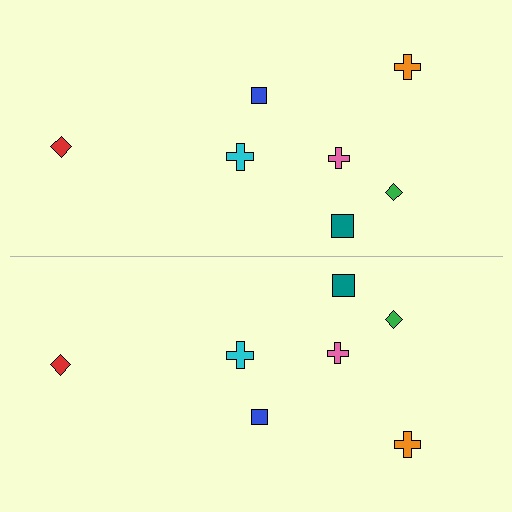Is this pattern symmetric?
Yes, this pattern has bilateral (reflection) symmetry.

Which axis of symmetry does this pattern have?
The pattern has a horizontal axis of symmetry running through the center of the image.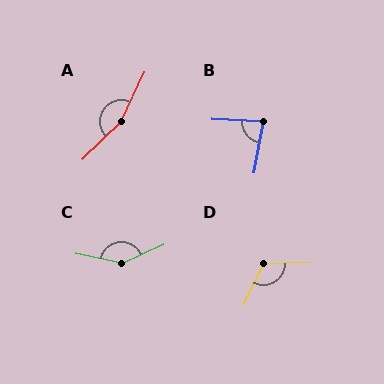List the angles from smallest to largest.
B (82°), D (118°), C (144°), A (159°).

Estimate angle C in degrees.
Approximately 144 degrees.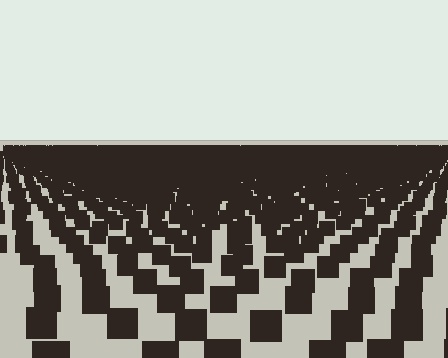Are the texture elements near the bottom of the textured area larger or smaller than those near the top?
Larger. Near the bottom, elements are closer to the viewer and appear at a bigger on-screen size.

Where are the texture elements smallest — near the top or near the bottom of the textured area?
Near the top.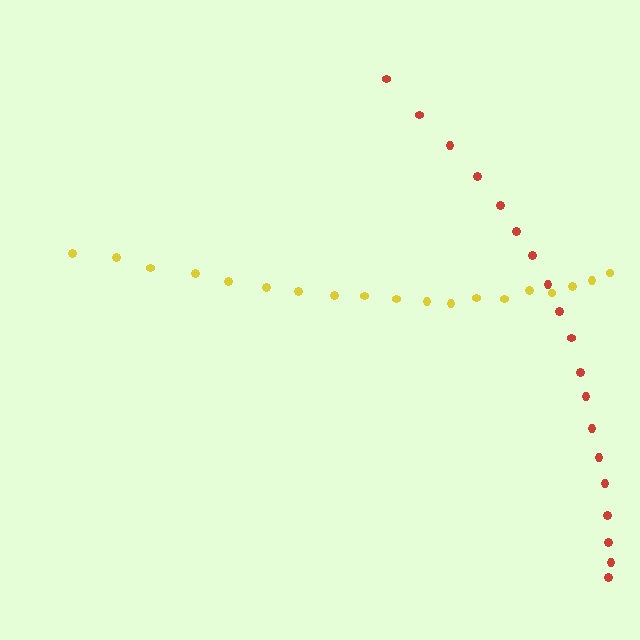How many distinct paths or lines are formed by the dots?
There are 2 distinct paths.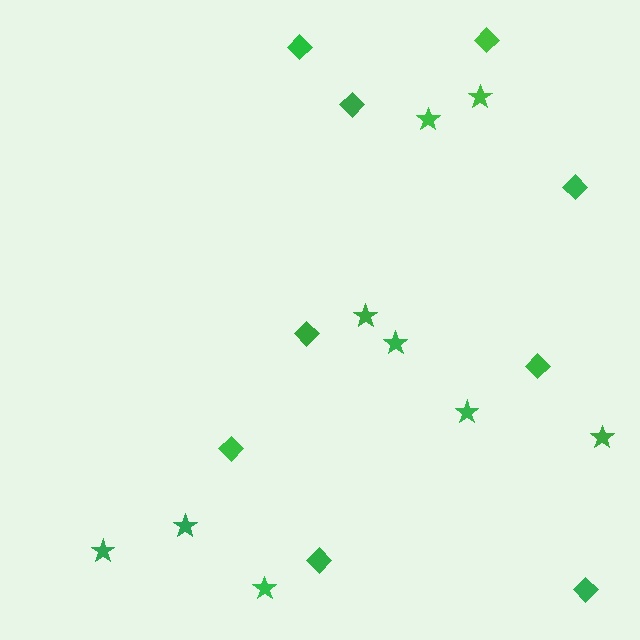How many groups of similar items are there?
There are 2 groups: one group of diamonds (9) and one group of stars (9).